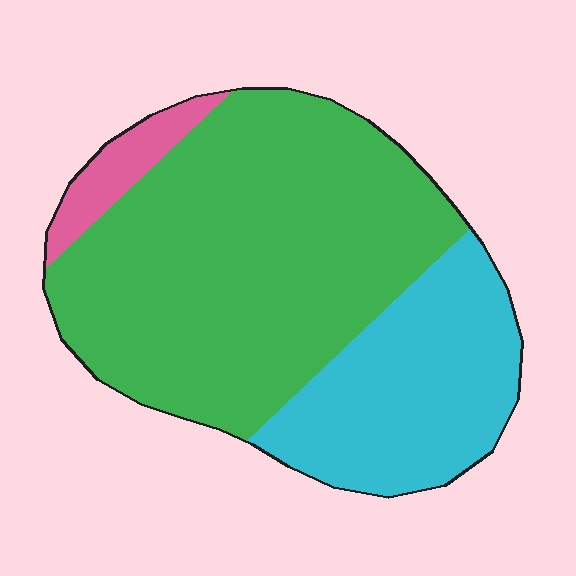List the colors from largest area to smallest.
From largest to smallest: green, cyan, pink.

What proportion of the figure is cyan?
Cyan takes up between a sixth and a third of the figure.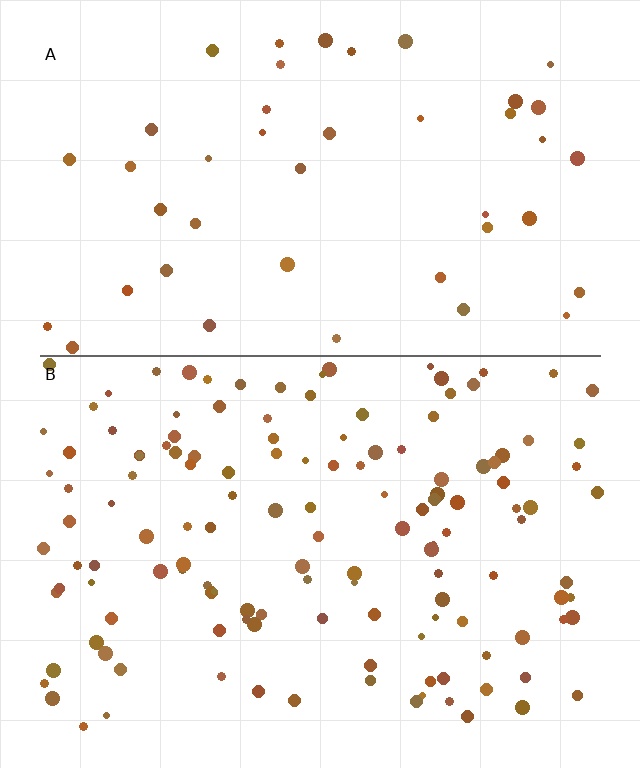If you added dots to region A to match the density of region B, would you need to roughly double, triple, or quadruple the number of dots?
Approximately triple.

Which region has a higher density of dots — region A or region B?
B (the bottom).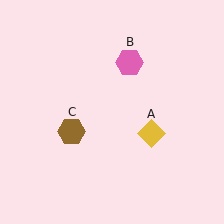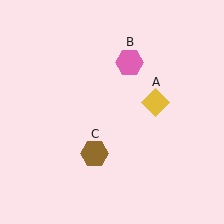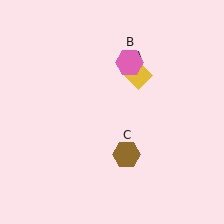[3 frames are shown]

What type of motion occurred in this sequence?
The yellow diamond (object A), brown hexagon (object C) rotated counterclockwise around the center of the scene.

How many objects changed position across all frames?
2 objects changed position: yellow diamond (object A), brown hexagon (object C).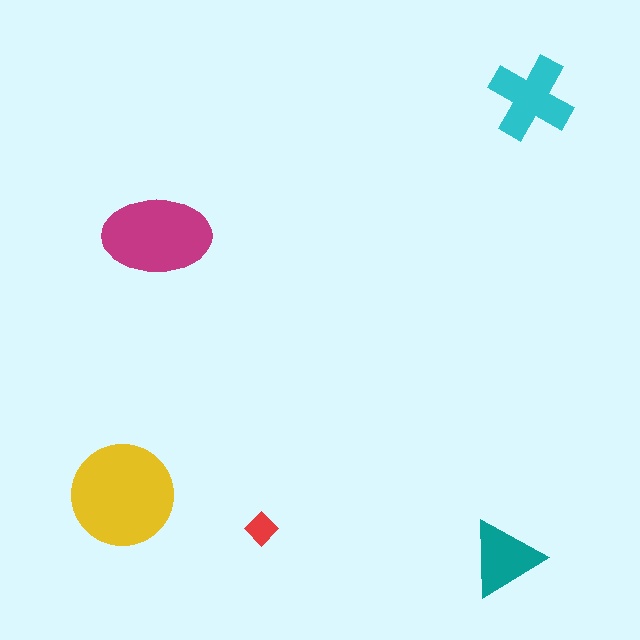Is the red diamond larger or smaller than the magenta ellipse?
Smaller.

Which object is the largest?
The yellow circle.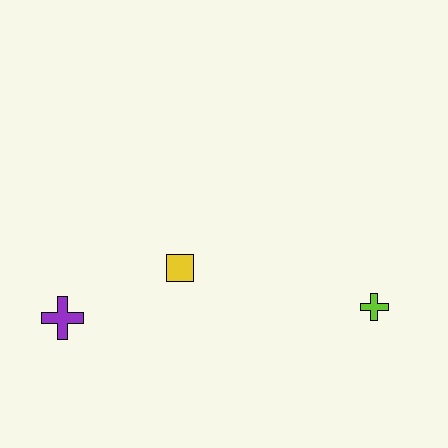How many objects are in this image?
There are 3 objects.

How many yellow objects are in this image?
There is 1 yellow object.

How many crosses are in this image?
There are 2 crosses.